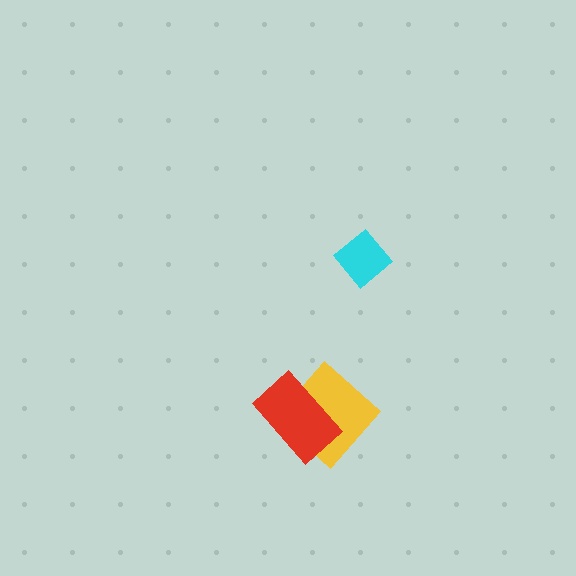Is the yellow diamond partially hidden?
Yes, it is partially covered by another shape.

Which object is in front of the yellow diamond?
The red rectangle is in front of the yellow diamond.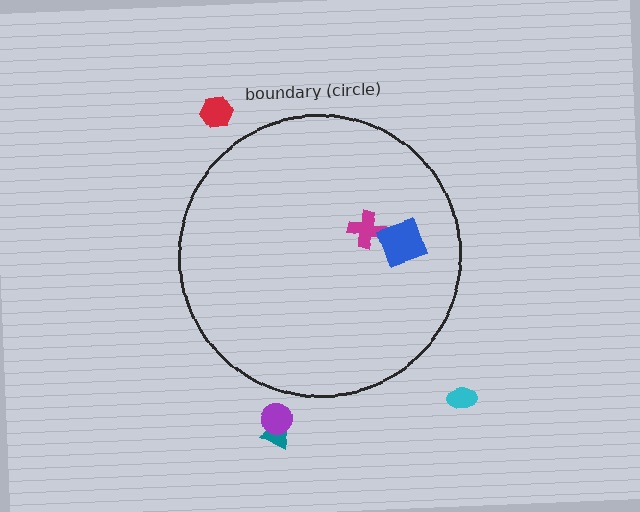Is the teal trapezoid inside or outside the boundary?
Outside.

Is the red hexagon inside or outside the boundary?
Outside.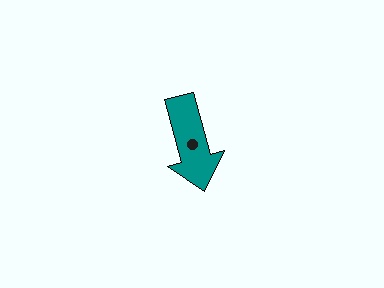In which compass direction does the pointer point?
South.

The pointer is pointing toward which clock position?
Roughly 6 o'clock.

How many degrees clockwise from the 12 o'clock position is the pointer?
Approximately 165 degrees.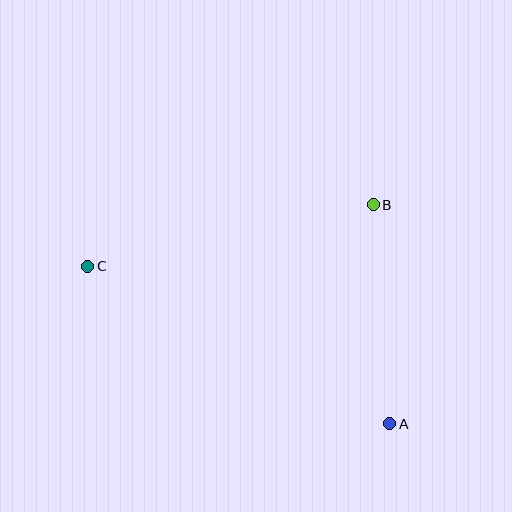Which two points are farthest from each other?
Points A and C are farthest from each other.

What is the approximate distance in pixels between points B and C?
The distance between B and C is approximately 292 pixels.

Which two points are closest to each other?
Points A and B are closest to each other.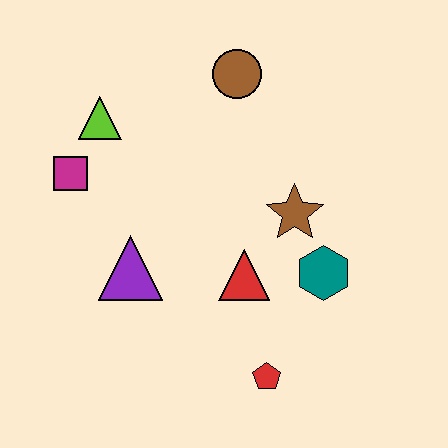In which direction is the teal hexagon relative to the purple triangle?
The teal hexagon is to the right of the purple triangle.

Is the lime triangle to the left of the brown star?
Yes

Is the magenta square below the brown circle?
Yes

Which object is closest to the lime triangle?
The magenta square is closest to the lime triangle.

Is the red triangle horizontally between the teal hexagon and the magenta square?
Yes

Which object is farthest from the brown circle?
The red pentagon is farthest from the brown circle.